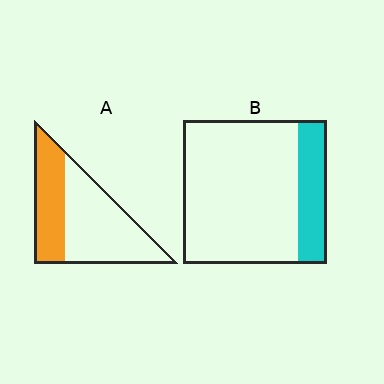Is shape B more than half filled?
No.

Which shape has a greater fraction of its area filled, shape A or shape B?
Shape A.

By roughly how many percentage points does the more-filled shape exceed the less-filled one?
By roughly 20 percentage points (A over B).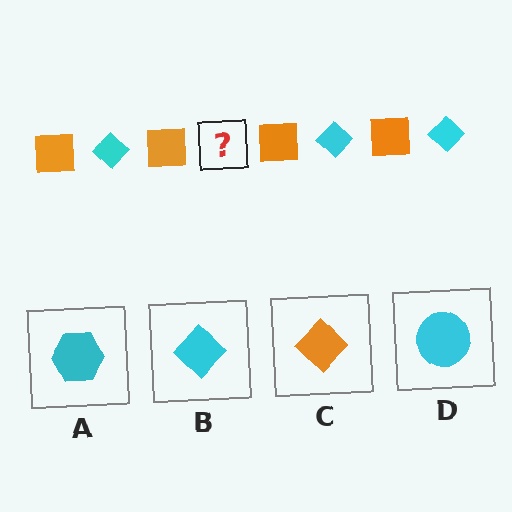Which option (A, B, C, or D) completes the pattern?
B.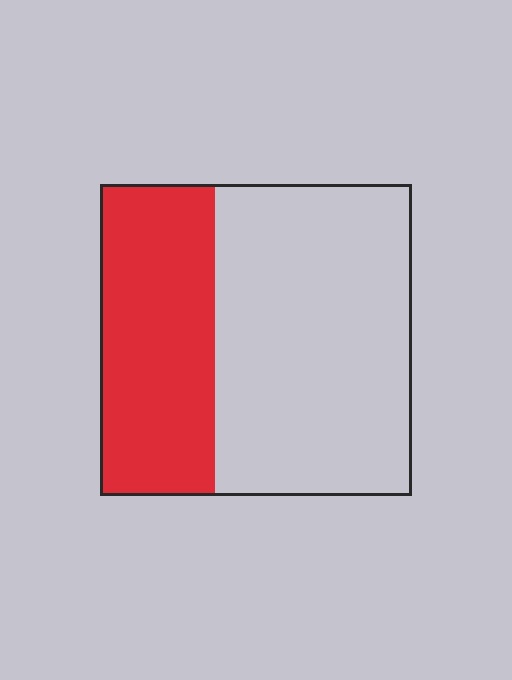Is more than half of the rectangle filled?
No.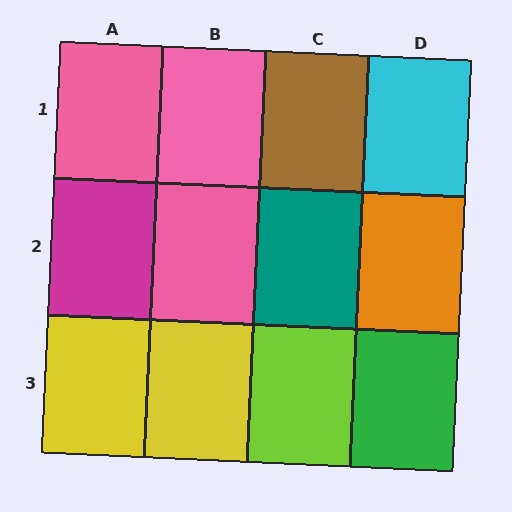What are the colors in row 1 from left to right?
Pink, pink, brown, cyan.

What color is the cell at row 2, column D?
Orange.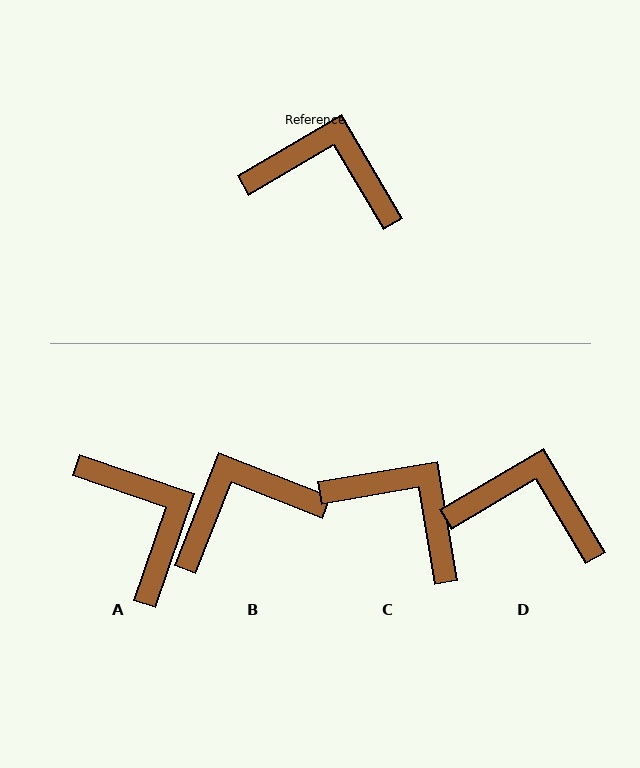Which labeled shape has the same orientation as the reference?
D.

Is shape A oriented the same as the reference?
No, it is off by about 49 degrees.